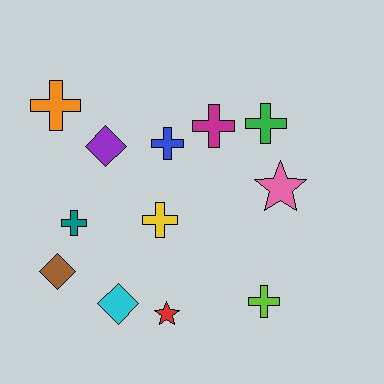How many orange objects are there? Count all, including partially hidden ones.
There is 1 orange object.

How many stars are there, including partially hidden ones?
There are 2 stars.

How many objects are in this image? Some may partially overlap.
There are 12 objects.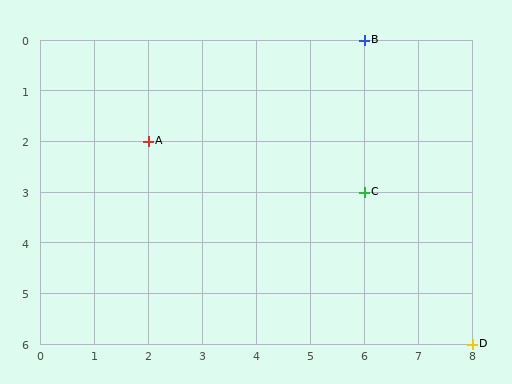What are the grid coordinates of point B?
Point B is at grid coordinates (6, 0).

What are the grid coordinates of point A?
Point A is at grid coordinates (2, 2).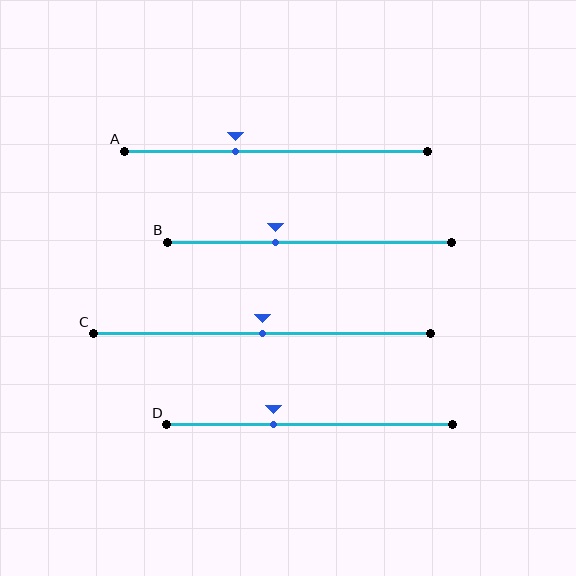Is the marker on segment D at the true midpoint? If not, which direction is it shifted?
No, the marker on segment D is shifted to the left by about 13% of the segment length.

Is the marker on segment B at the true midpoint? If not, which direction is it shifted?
No, the marker on segment B is shifted to the left by about 12% of the segment length.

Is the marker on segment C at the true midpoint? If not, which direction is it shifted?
Yes, the marker on segment C is at the true midpoint.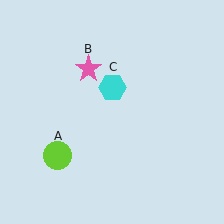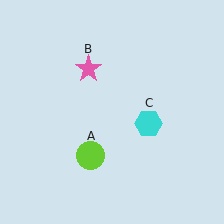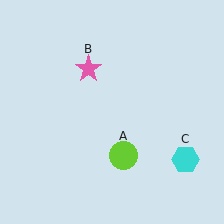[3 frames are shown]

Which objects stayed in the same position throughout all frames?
Pink star (object B) remained stationary.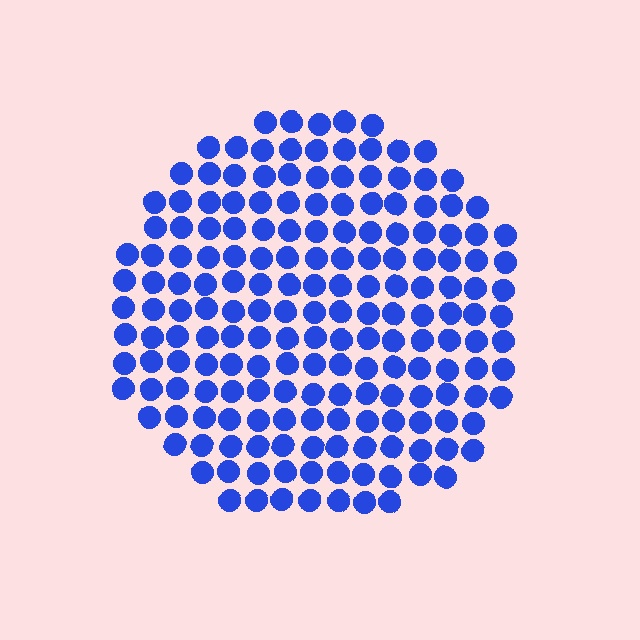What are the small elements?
The small elements are circles.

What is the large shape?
The large shape is a circle.